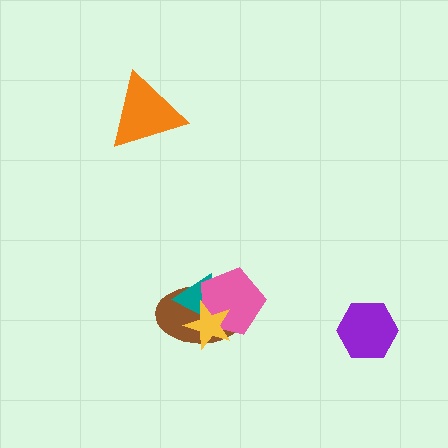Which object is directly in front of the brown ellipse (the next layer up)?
The teal triangle is directly in front of the brown ellipse.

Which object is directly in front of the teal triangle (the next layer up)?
The pink pentagon is directly in front of the teal triangle.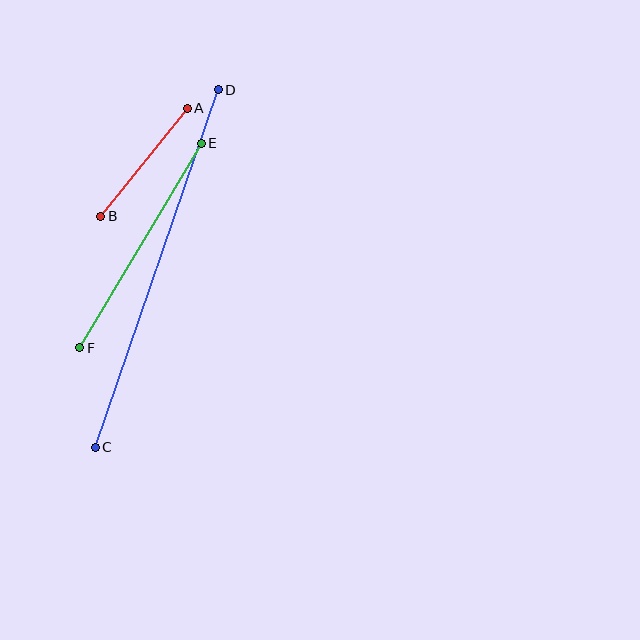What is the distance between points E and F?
The distance is approximately 238 pixels.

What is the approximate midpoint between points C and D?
The midpoint is at approximately (157, 268) pixels.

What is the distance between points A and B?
The distance is approximately 138 pixels.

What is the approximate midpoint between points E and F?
The midpoint is at approximately (141, 245) pixels.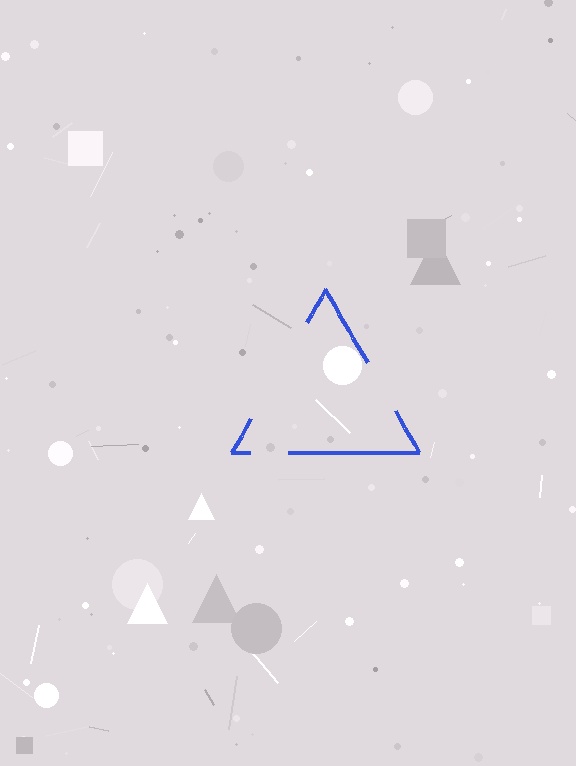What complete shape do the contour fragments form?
The contour fragments form a triangle.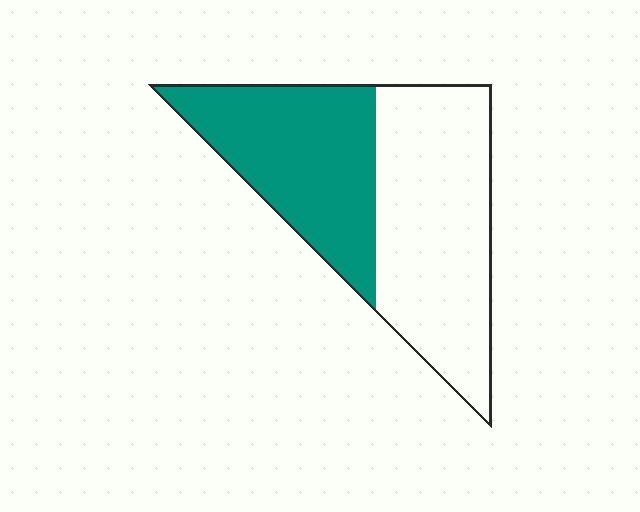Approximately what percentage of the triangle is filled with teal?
Approximately 45%.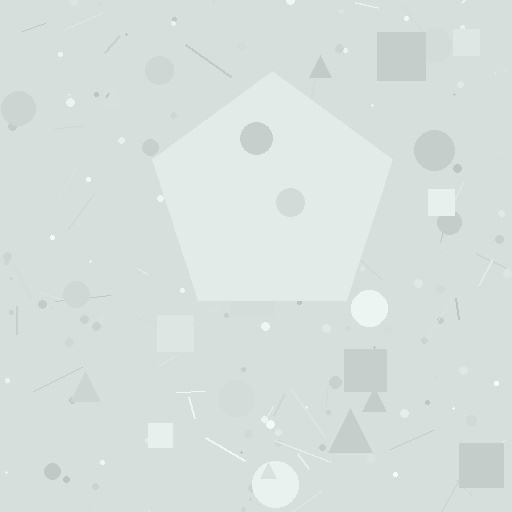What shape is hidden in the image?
A pentagon is hidden in the image.